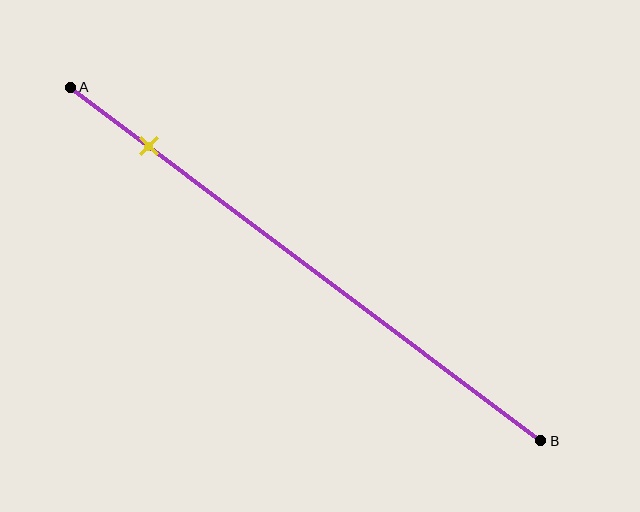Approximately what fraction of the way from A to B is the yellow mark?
The yellow mark is approximately 15% of the way from A to B.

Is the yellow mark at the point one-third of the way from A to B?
No, the mark is at about 15% from A, not at the 33% one-third point.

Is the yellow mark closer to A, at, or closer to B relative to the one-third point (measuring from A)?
The yellow mark is closer to point A than the one-third point of segment AB.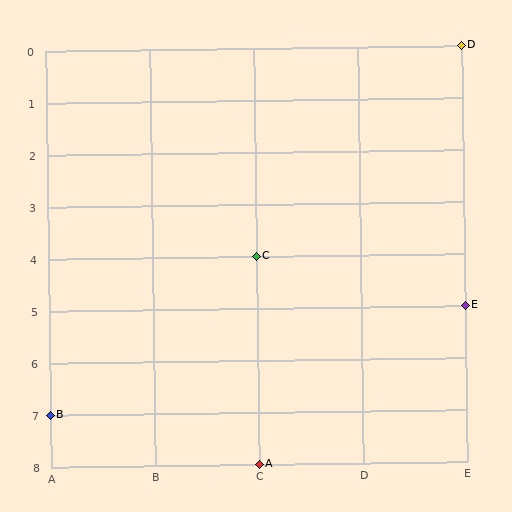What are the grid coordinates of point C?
Point C is at grid coordinates (C, 4).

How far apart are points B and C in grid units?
Points B and C are 2 columns and 3 rows apart (about 3.6 grid units diagonally).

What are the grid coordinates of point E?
Point E is at grid coordinates (E, 5).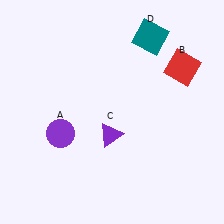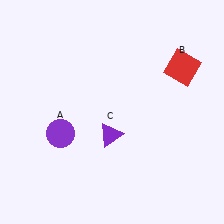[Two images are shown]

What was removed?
The teal square (D) was removed in Image 2.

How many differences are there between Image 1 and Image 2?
There is 1 difference between the two images.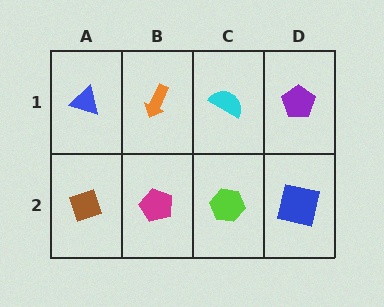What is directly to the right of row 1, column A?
An orange arrow.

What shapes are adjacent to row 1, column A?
A brown diamond (row 2, column A), an orange arrow (row 1, column B).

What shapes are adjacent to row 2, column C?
A cyan semicircle (row 1, column C), a magenta pentagon (row 2, column B), a blue square (row 2, column D).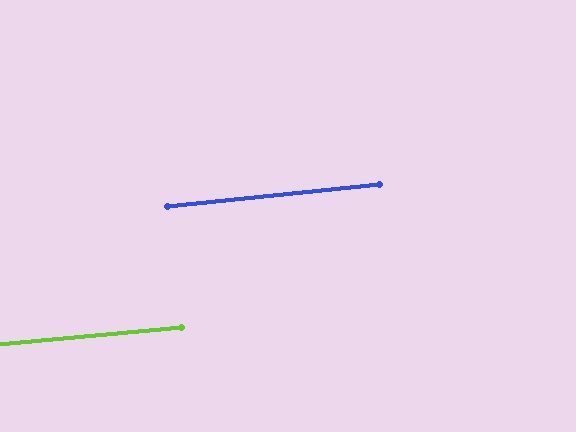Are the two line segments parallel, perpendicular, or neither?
Parallel — their directions differ by only 0.5°.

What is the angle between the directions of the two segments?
Approximately 1 degree.